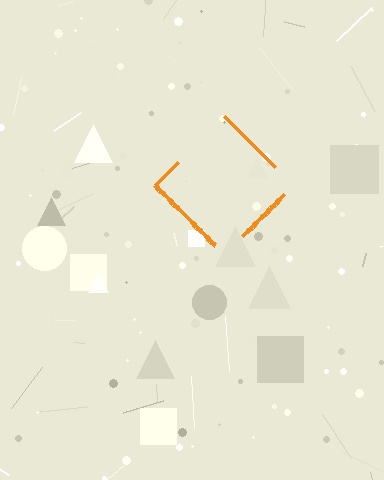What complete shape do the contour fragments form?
The contour fragments form a diamond.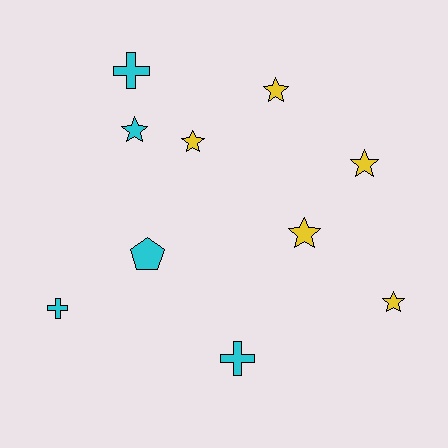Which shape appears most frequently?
Star, with 6 objects.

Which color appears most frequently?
Cyan, with 5 objects.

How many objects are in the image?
There are 10 objects.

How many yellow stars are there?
There are 5 yellow stars.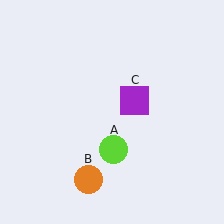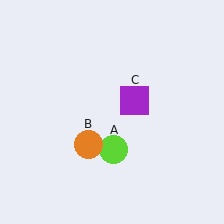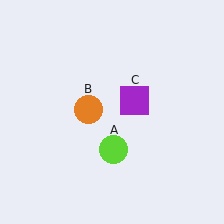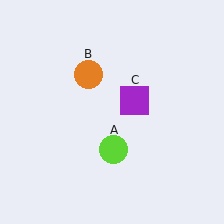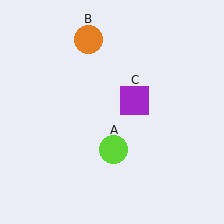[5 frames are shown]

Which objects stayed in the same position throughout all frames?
Lime circle (object A) and purple square (object C) remained stationary.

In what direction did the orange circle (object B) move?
The orange circle (object B) moved up.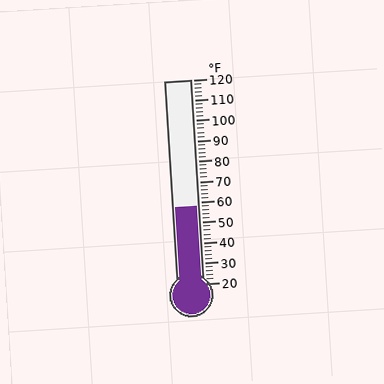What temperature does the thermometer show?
The thermometer shows approximately 58°F.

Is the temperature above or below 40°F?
The temperature is above 40°F.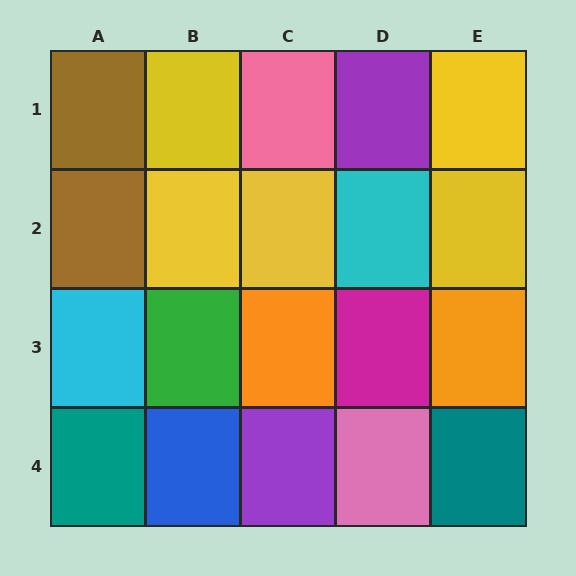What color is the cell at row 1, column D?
Purple.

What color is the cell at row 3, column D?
Magenta.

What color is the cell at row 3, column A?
Cyan.